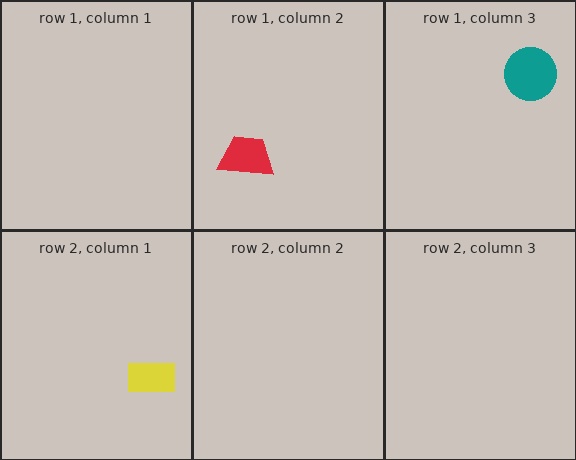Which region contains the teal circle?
The row 1, column 3 region.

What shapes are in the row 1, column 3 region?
The teal circle.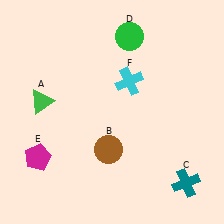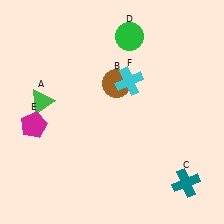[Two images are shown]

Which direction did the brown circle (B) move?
The brown circle (B) moved up.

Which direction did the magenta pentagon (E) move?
The magenta pentagon (E) moved up.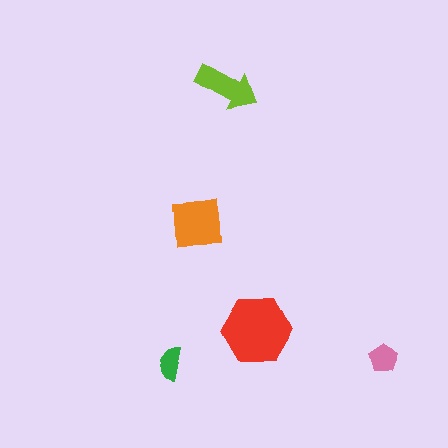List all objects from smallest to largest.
The green semicircle, the pink pentagon, the lime arrow, the orange square, the red hexagon.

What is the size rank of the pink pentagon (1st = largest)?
4th.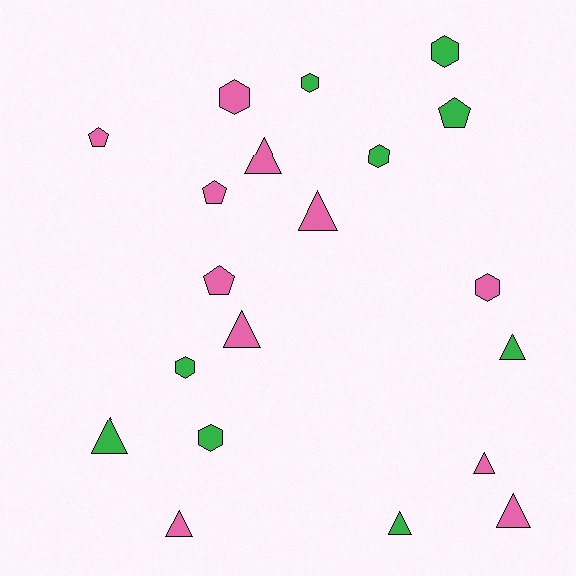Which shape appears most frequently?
Triangle, with 9 objects.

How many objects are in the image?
There are 20 objects.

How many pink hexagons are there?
There are 2 pink hexagons.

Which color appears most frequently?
Pink, with 11 objects.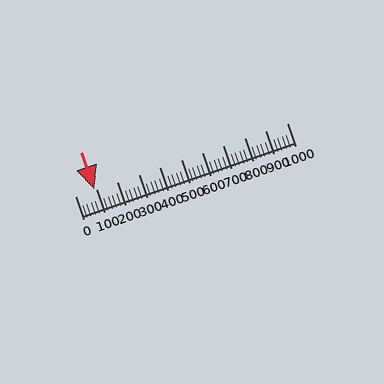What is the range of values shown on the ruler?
The ruler shows values from 0 to 1000.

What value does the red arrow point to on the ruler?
The red arrow points to approximately 93.